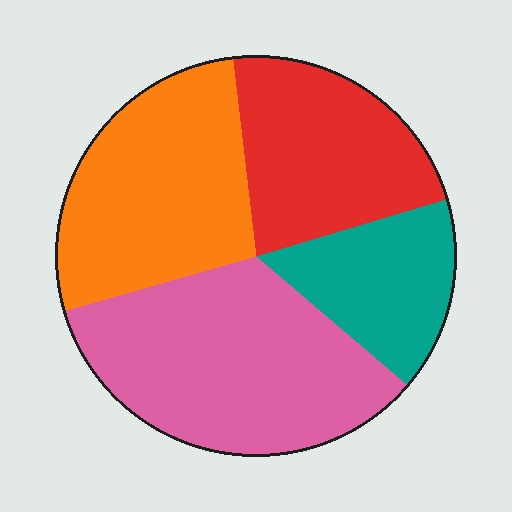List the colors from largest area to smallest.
From largest to smallest: pink, orange, red, teal.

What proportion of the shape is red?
Red covers 22% of the shape.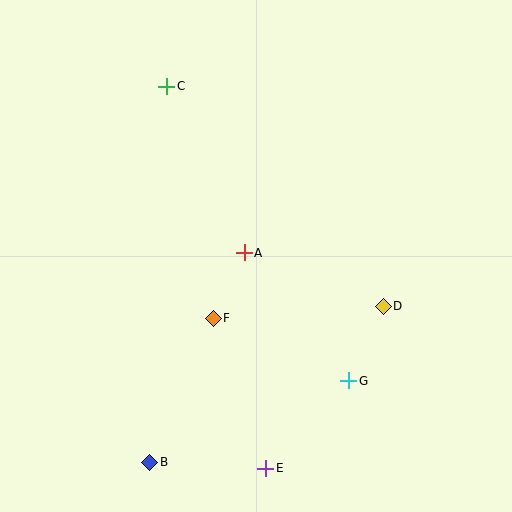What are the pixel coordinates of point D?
Point D is at (383, 306).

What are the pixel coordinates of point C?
Point C is at (167, 86).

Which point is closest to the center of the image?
Point A at (244, 253) is closest to the center.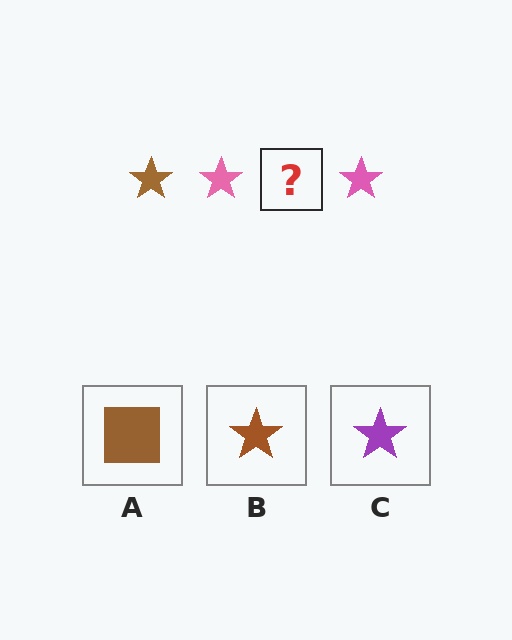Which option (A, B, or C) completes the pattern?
B.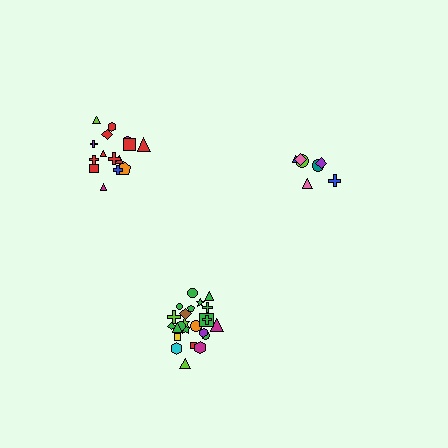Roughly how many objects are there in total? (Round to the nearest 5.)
Roughly 45 objects in total.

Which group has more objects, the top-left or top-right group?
The top-left group.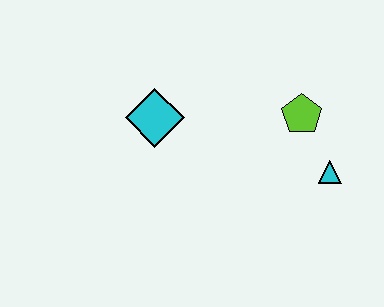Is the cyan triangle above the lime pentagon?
No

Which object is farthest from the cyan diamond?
The cyan triangle is farthest from the cyan diamond.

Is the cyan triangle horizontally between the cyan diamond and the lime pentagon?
No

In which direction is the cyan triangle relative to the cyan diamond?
The cyan triangle is to the right of the cyan diamond.